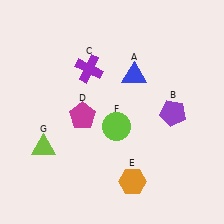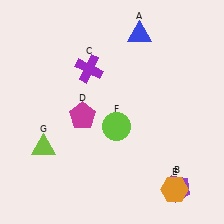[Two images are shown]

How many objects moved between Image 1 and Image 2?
3 objects moved between the two images.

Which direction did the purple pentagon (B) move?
The purple pentagon (B) moved down.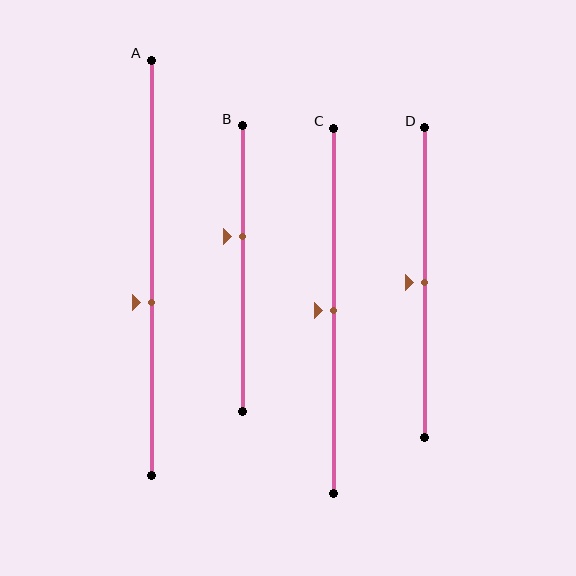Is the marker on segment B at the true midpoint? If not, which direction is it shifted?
No, the marker on segment B is shifted upward by about 11% of the segment length.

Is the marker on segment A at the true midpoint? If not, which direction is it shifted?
No, the marker on segment A is shifted downward by about 8% of the segment length.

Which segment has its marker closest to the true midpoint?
Segment C has its marker closest to the true midpoint.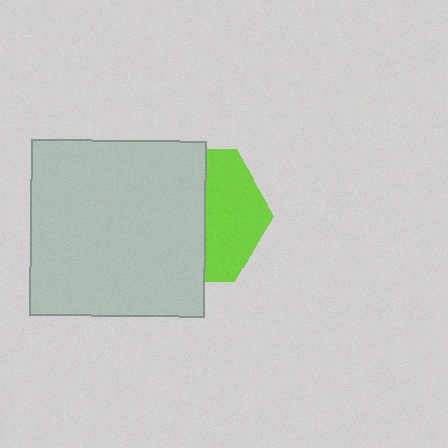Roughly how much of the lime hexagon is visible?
A small part of it is visible (roughly 43%).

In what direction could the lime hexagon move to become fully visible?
The lime hexagon could move right. That would shift it out from behind the light gray square entirely.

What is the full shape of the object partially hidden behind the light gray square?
The partially hidden object is a lime hexagon.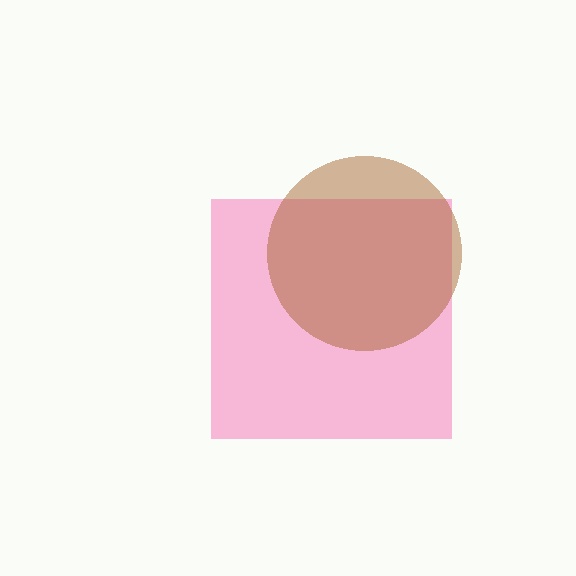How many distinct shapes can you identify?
There are 2 distinct shapes: a pink square, a brown circle.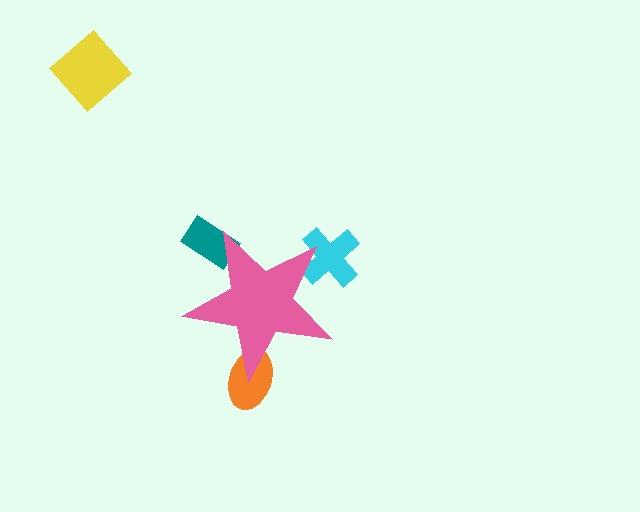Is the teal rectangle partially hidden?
Yes, the teal rectangle is partially hidden behind the pink star.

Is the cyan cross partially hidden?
Yes, the cyan cross is partially hidden behind the pink star.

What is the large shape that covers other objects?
A pink star.